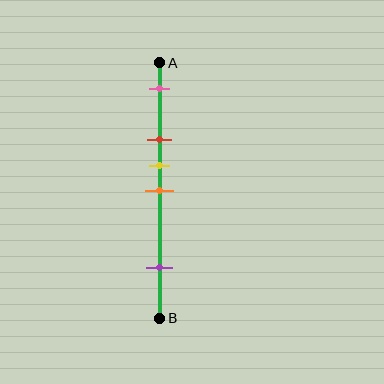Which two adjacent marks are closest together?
The yellow and orange marks are the closest adjacent pair.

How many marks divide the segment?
There are 5 marks dividing the segment.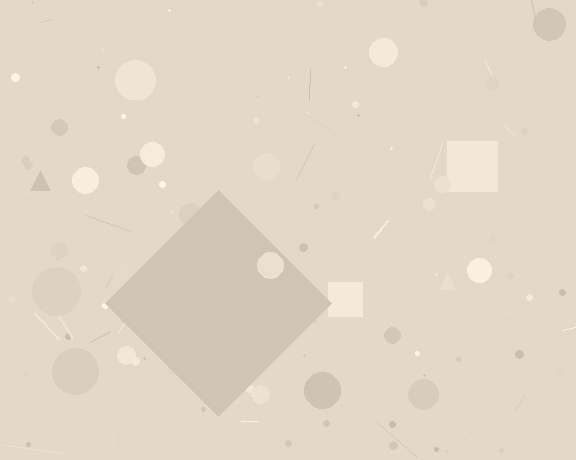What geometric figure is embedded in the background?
A diamond is embedded in the background.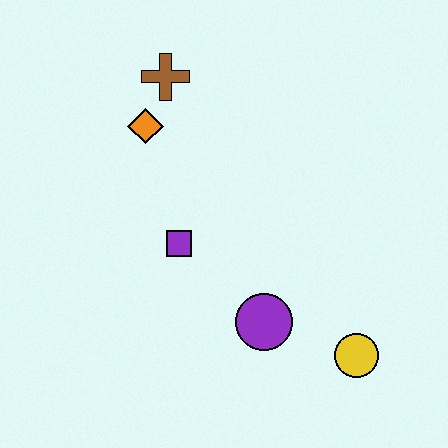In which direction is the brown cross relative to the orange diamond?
The brown cross is above the orange diamond.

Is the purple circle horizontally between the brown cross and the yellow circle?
Yes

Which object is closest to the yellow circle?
The purple circle is closest to the yellow circle.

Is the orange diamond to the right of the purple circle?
No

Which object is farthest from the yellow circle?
The brown cross is farthest from the yellow circle.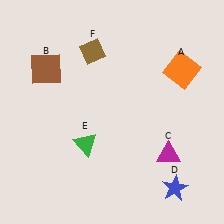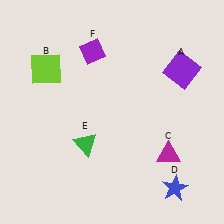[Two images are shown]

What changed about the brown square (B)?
In Image 1, B is brown. In Image 2, it changed to lime.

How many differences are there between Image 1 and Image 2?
There are 3 differences between the two images.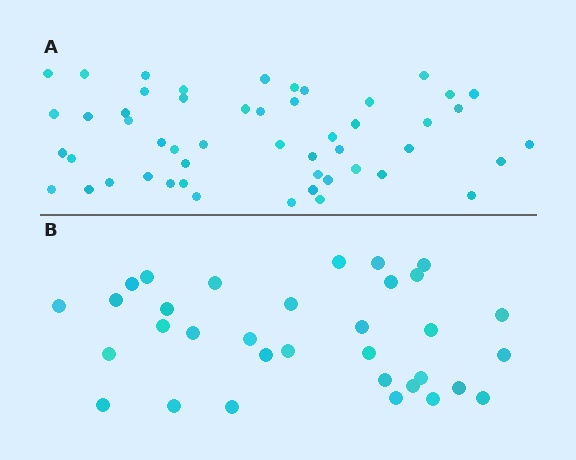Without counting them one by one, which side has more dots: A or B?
Region A (the top region) has more dots.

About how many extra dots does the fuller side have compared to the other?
Region A has approximately 20 more dots than region B.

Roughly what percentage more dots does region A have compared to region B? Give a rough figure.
About 55% more.